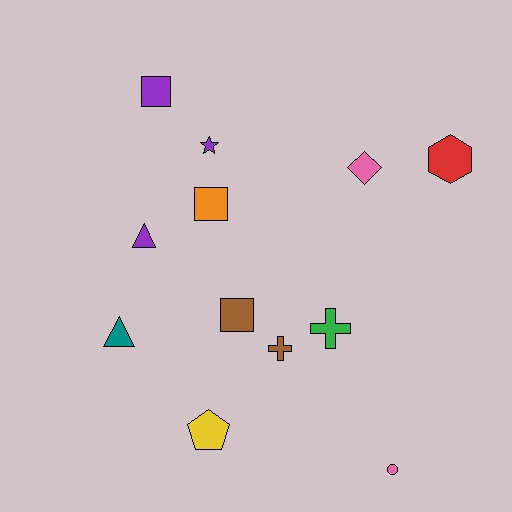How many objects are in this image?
There are 12 objects.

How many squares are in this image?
There are 3 squares.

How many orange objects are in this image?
There is 1 orange object.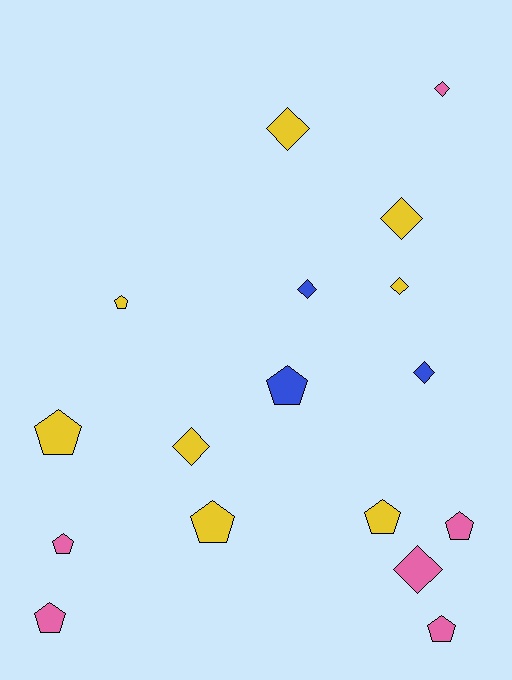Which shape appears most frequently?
Pentagon, with 9 objects.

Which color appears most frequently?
Yellow, with 8 objects.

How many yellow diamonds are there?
There are 4 yellow diamonds.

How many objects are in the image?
There are 17 objects.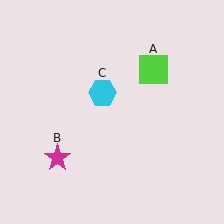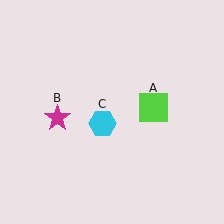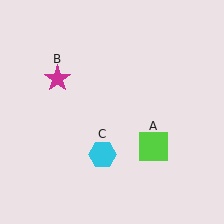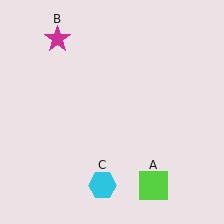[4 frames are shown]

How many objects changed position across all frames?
3 objects changed position: lime square (object A), magenta star (object B), cyan hexagon (object C).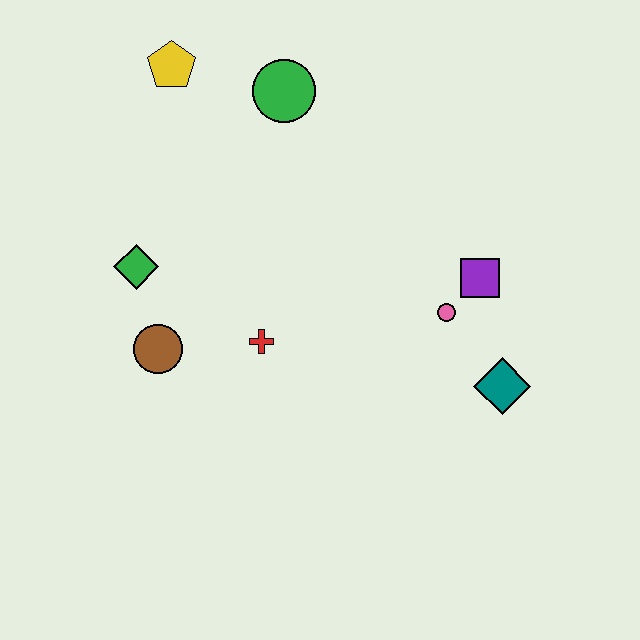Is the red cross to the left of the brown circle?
No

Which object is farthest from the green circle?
The teal diamond is farthest from the green circle.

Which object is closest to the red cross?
The brown circle is closest to the red cross.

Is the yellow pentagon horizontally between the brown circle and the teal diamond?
Yes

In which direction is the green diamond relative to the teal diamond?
The green diamond is to the left of the teal diamond.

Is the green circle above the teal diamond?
Yes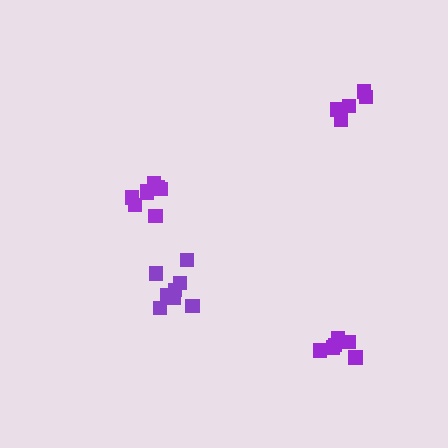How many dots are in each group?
Group 1: 5 dots, Group 2: 8 dots, Group 3: 10 dots, Group 4: 6 dots (29 total).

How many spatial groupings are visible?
There are 4 spatial groupings.